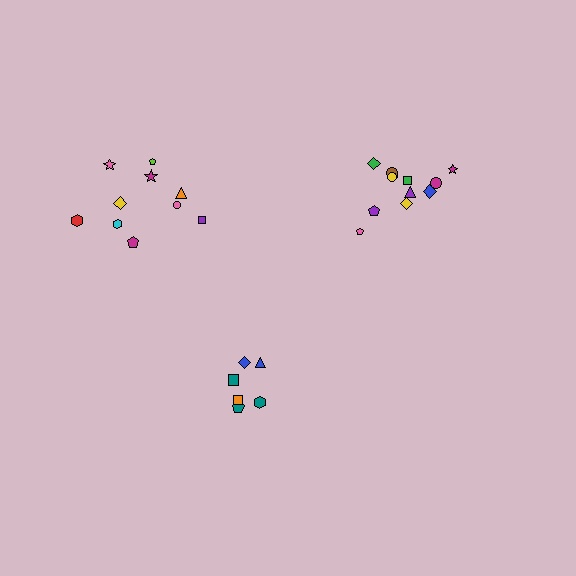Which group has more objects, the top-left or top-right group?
The top-right group.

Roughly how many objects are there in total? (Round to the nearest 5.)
Roughly 30 objects in total.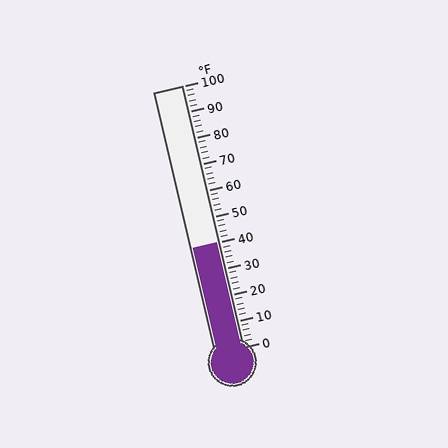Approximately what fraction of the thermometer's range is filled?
The thermometer is filled to approximately 40% of its range.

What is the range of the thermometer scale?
The thermometer scale ranges from 0°F to 100°F.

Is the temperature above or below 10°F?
The temperature is above 10°F.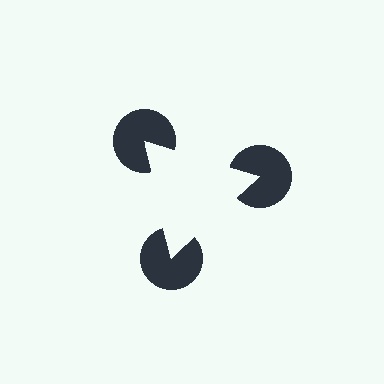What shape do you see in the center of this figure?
An illusory triangle — its edges are inferred from the aligned wedge cuts in the pac-man discs, not physically drawn.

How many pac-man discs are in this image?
There are 3 — one at each vertex of the illusory triangle.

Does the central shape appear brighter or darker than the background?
It typically appears slightly brighter than the background, even though no actual brightness change is drawn.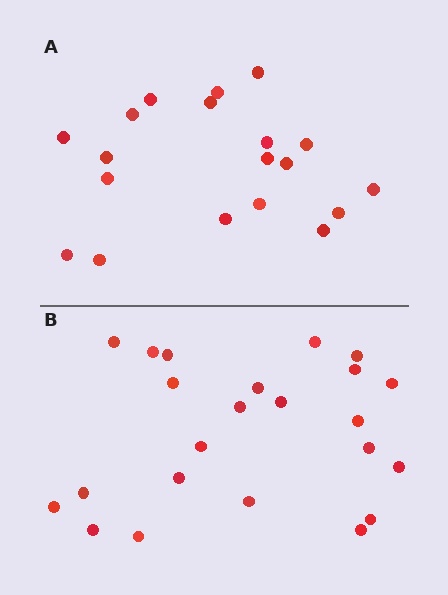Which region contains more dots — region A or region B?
Region B (the bottom region) has more dots.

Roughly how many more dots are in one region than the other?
Region B has about 4 more dots than region A.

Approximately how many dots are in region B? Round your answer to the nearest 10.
About 20 dots. (The exact count is 23, which rounds to 20.)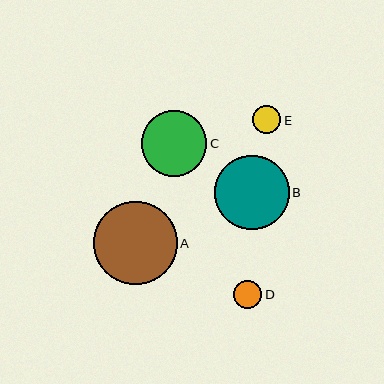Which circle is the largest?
Circle A is the largest with a size of approximately 84 pixels.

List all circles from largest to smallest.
From largest to smallest: A, B, C, E, D.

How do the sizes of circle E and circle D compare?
Circle E and circle D are approximately the same size.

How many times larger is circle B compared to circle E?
Circle B is approximately 2.6 times the size of circle E.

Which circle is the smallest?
Circle D is the smallest with a size of approximately 28 pixels.